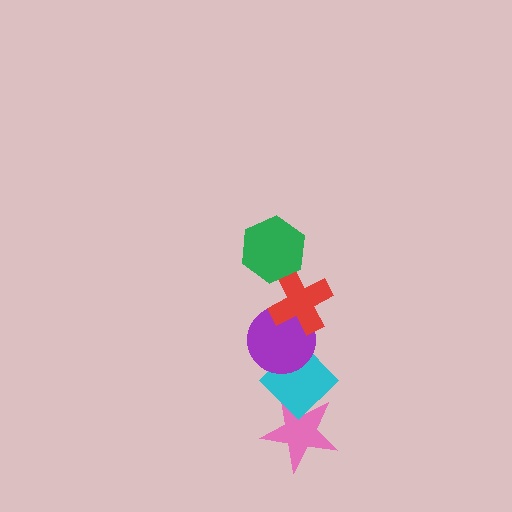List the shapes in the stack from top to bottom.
From top to bottom: the green hexagon, the red cross, the purple circle, the cyan diamond, the pink star.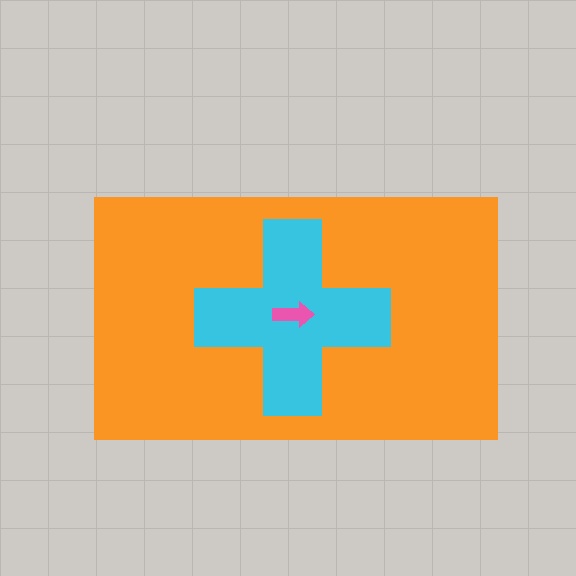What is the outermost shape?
The orange rectangle.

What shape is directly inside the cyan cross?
The pink arrow.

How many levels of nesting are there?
3.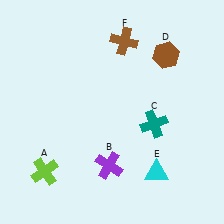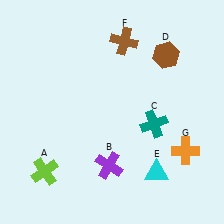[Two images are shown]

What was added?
An orange cross (G) was added in Image 2.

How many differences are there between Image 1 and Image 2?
There is 1 difference between the two images.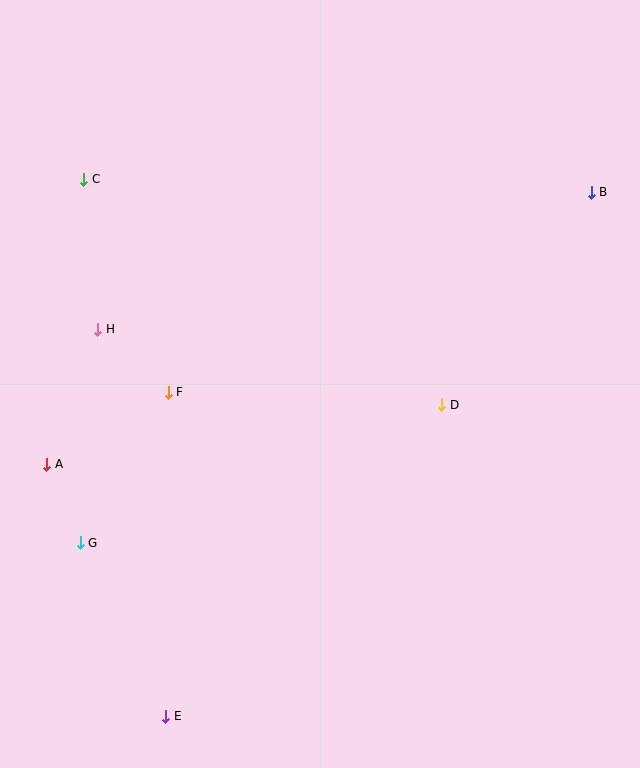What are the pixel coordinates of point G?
Point G is at (80, 543).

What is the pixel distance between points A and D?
The distance between A and D is 399 pixels.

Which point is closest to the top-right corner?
Point B is closest to the top-right corner.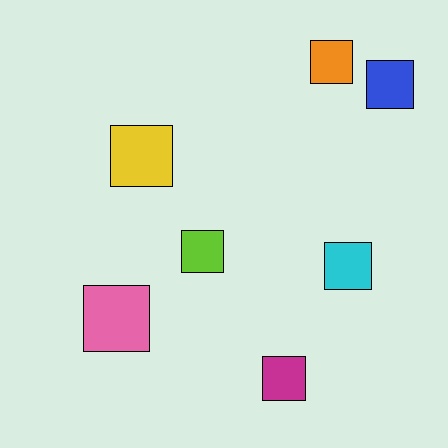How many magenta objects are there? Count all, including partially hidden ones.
There is 1 magenta object.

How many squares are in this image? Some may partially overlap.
There are 7 squares.